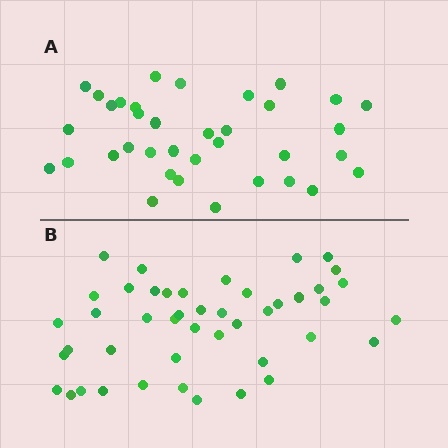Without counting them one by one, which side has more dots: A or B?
Region B (the bottom region) has more dots.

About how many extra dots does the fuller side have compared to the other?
Region B has roughly 8 or so more dots than region A.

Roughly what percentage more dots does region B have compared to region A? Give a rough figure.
About 25% more.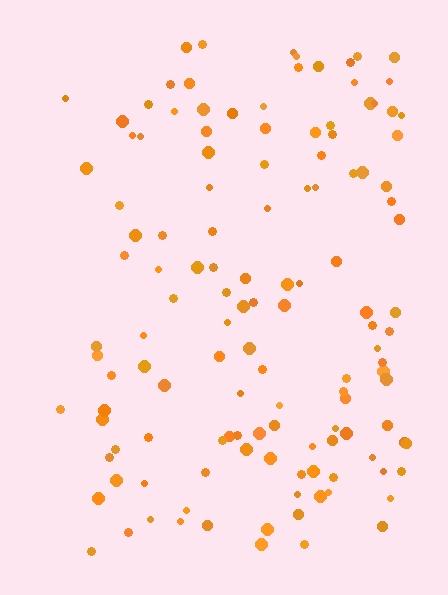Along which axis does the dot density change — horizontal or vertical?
Horizontal.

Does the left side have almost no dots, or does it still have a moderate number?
Still a moderate number, just noticeably fewer than the right.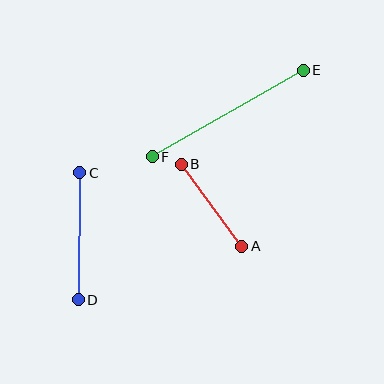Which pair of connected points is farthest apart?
Points E and F are farthest apart.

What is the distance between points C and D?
The distance is approximately 127 pixels.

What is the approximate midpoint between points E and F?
The midpoint is at approximately (228, 114) pixels.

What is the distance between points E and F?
The distance is approximately 174 pixels.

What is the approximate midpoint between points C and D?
The midpoint is at approximately (79, 236) pixels.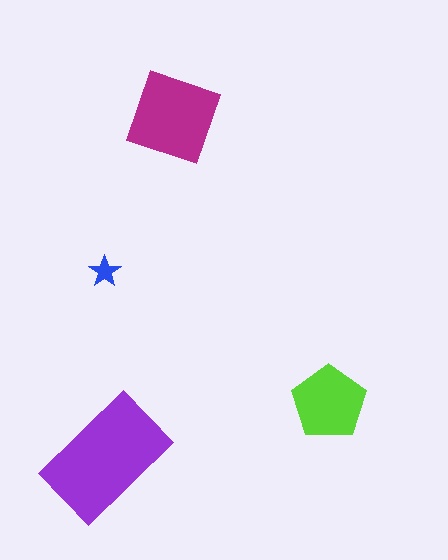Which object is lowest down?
The purple rectangle is bottommost.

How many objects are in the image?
There are 4 objects in the image.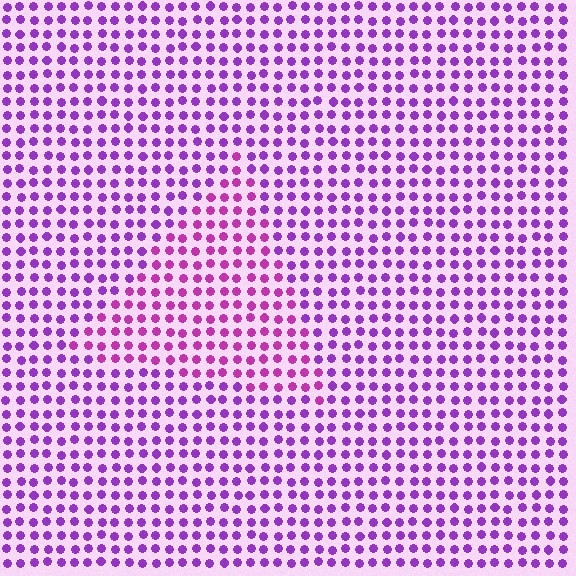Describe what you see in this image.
The image is filled with small purple elements in a uniform arrangement. A triangle-shaped region is visible where the elements are tinted to a slightly different hue, forming a subtle color boundary.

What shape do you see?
I see a triangle.